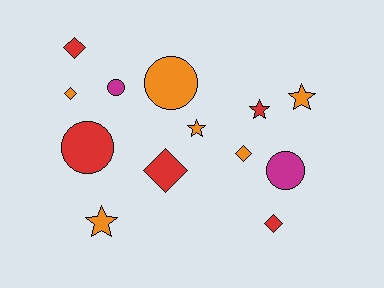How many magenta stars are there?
There are no magenta stars.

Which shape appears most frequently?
Diamond, with 5 objects.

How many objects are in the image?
There are 13 objects.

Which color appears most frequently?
Orange, with 6 objects.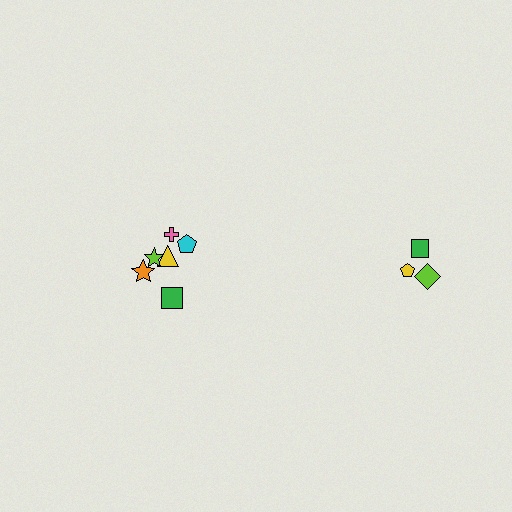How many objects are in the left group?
There are 6 objects.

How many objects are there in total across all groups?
There are 9 objects.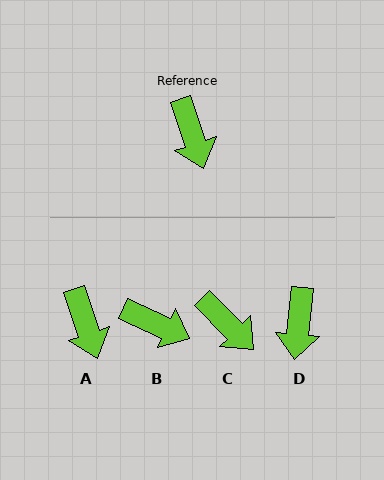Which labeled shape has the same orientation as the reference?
A.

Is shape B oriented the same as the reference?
No, it is off by about 47 degrees.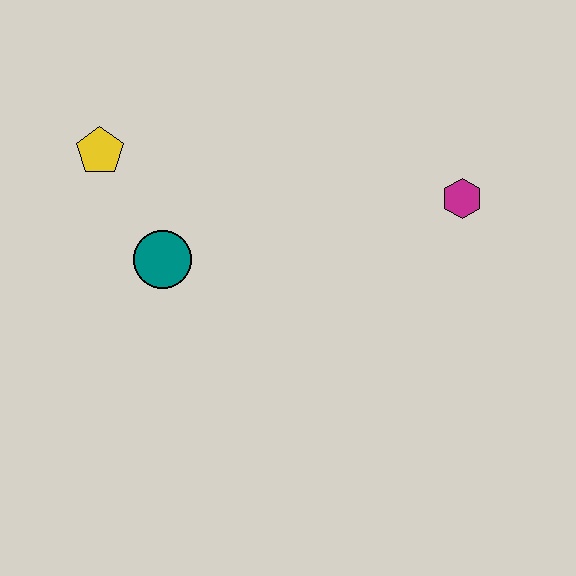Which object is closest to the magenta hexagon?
The teal circle is closest to the magenta hexagon.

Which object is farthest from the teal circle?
The magenta hexagon is farthest from the teal circle.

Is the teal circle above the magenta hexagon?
No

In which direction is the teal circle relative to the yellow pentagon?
The teal circle is below the yellow pentagon.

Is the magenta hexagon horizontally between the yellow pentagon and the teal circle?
No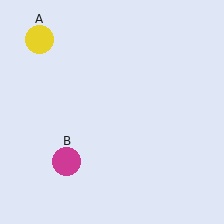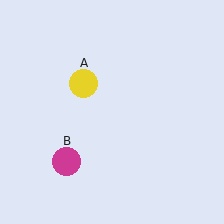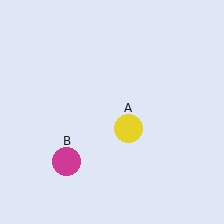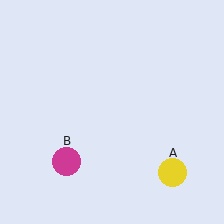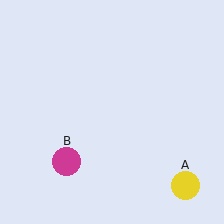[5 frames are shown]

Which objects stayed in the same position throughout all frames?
Magenta circle (object B) remained stationary.